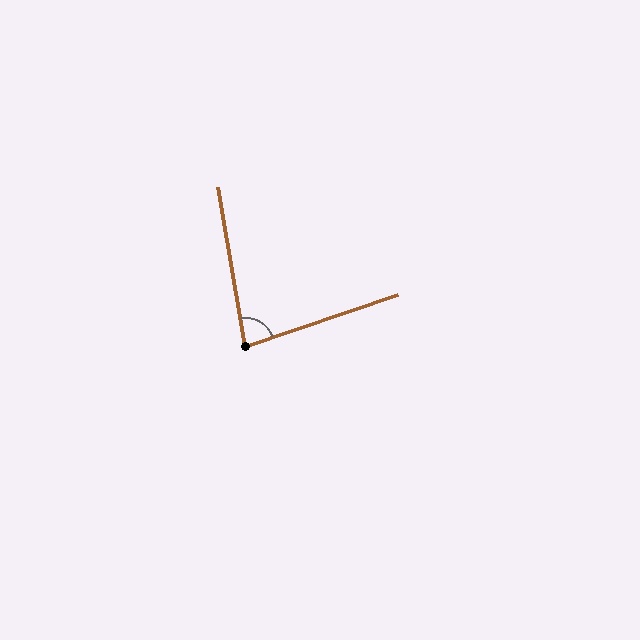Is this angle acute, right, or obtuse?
It is acute.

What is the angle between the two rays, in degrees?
Approximately 81 degrees.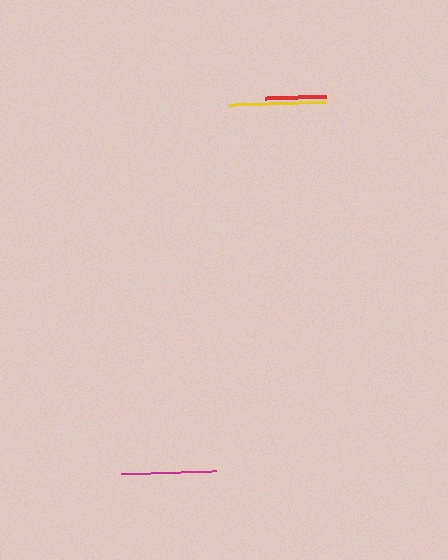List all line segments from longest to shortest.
From longest to shortest: yellow, magenta, red.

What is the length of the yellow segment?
The yellow segment is approximately 97 pixels long.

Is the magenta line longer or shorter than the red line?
The magenta line is longer than the red line.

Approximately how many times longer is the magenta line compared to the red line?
The magenta line is approximately 1.6 times the length of the red line.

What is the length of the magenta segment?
The magenta segment is approximately 95 pixels long.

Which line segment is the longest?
The yellow line is the longest at approximately 97 pixels.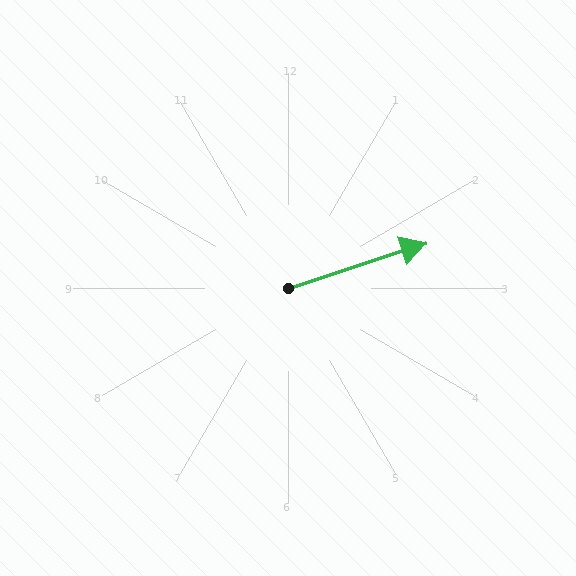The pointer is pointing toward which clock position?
Roughly 2 o'clock.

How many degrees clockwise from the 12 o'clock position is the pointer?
Approximately 72 degrees.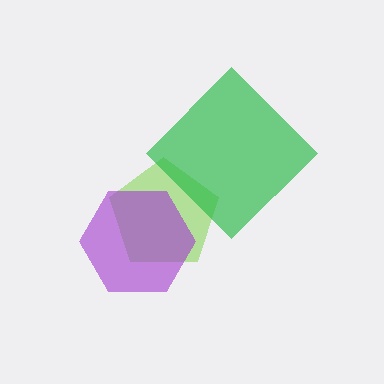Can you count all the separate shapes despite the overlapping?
Yes, there are 3 separate shapes.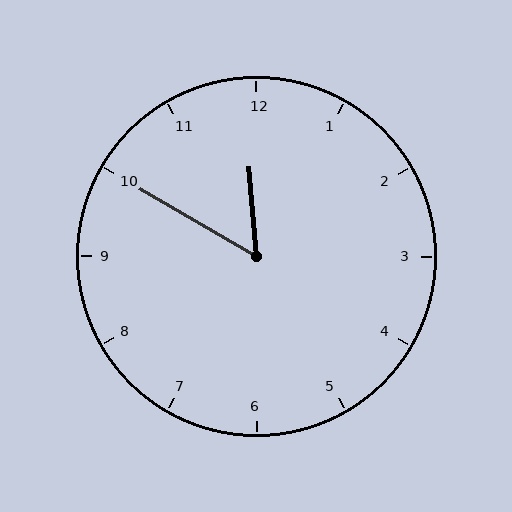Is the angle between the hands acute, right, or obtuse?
It is acute.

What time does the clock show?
11:50.